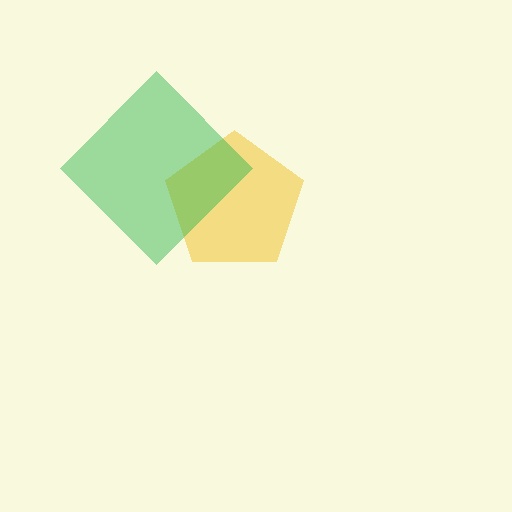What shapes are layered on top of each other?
The layered shapes are: a yellow pentagon, a green diamond.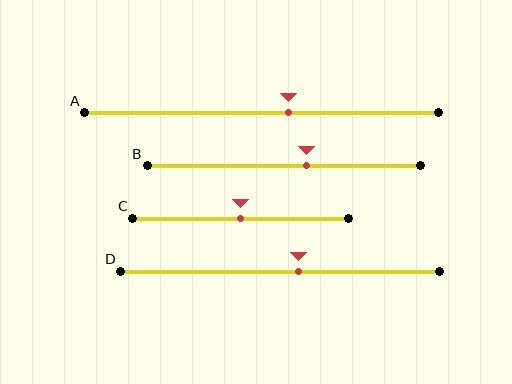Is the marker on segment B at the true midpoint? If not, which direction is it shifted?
No, the marker on segment B is shifted to the right by about 8% of the segment length.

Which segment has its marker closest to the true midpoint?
Segment C has its marker closest to the true midpoint.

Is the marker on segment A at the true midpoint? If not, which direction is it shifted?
No, the marker on segment A is shifted to the right by about 8% of the segment length.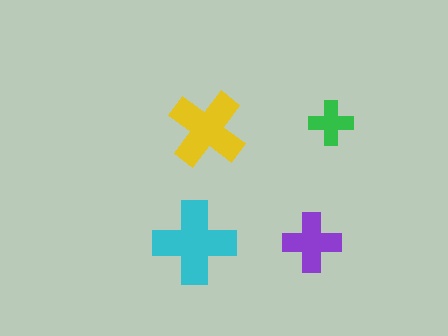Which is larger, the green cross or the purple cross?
The purple one.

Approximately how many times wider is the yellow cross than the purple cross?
About 1.5 times wider.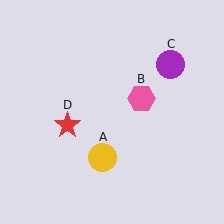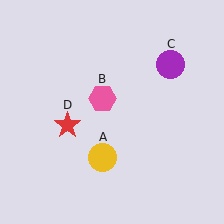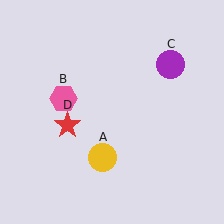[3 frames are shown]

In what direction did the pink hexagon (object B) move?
The pink hexagon (object B) moved left.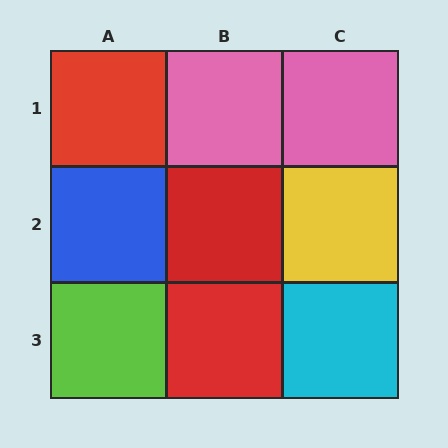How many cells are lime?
1 cell is lime.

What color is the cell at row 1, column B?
Pink.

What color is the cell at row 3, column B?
Red.